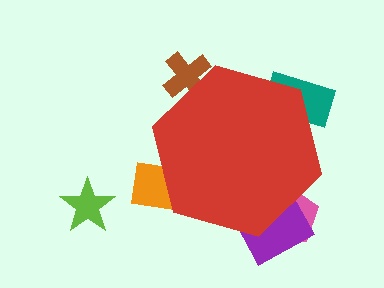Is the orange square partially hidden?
Yes, the orange square is partially hidden behind the red hexagon.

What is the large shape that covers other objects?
A red hexagon.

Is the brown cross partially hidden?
Yes, the brown cross is partially hidden behind the red hexagon.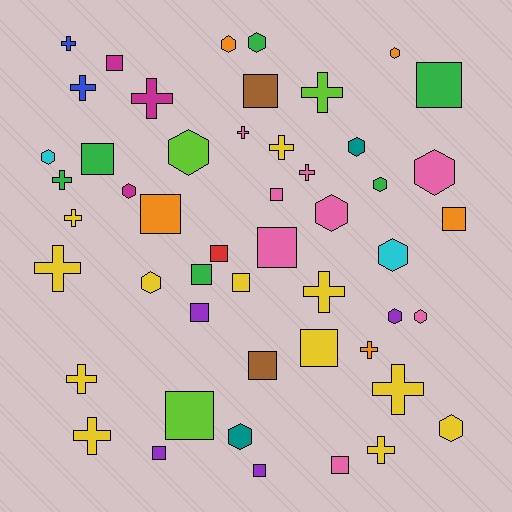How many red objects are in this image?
There is 1 red object.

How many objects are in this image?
There are 50 objects.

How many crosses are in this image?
There are 16 crosses.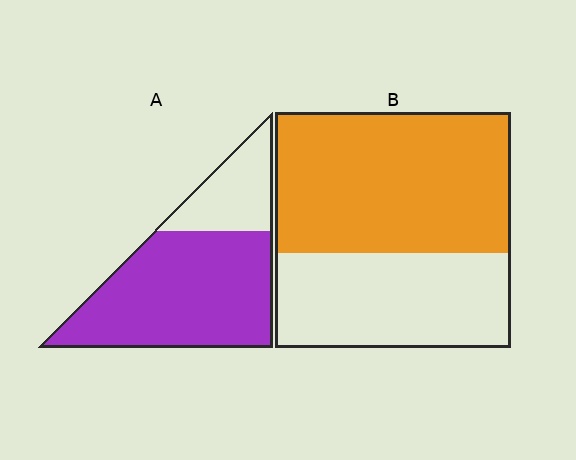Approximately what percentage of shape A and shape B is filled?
A is approximately 75% and B is approximately 60%.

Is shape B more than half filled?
Yes.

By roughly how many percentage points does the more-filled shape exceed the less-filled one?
By roughly 15 percentage points (A over B).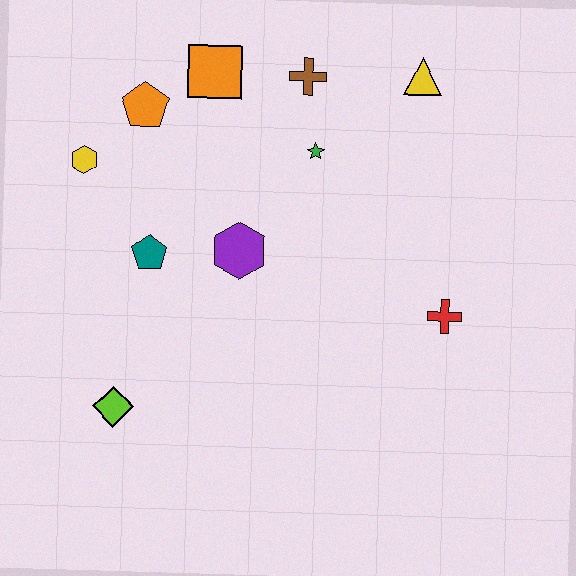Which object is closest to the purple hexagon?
The teal pentagon is closest to the purple hexagon.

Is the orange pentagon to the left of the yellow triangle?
Yes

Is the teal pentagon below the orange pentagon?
Yes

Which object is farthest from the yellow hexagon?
The red cross is farthest from the yellow hexagon.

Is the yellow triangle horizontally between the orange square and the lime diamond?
No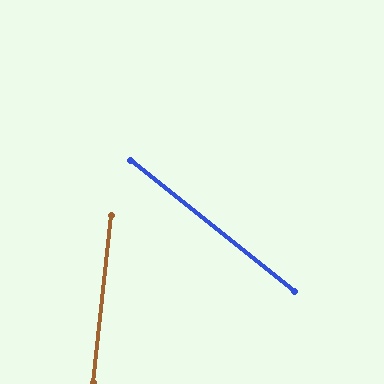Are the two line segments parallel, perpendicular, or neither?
Neither parallel nor perpendicular — they differ by about 57°.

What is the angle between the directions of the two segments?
Approximately 57 degrees.